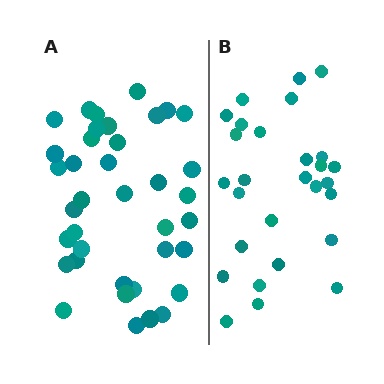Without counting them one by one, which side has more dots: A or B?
Region A (the left region) has more dots.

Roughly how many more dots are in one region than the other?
Region A has roughly 10 or so more dots than region B.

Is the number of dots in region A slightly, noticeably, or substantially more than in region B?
Region A has noticeably more, but not dramatically so. The ratio is roughly 1.4 to 1.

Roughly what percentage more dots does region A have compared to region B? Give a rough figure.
About 35% more.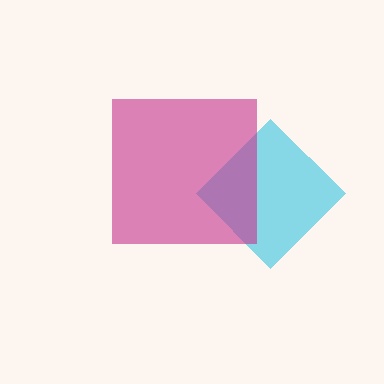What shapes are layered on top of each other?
The layered shapes are: a cyan diamond, a magenta square.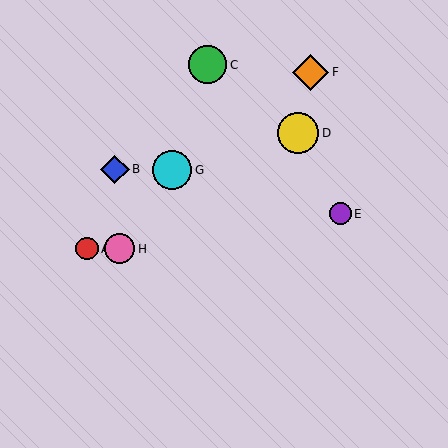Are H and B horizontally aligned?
No, H is at y≈249 and B is at y≈169.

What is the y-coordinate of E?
Object E is at y≈214.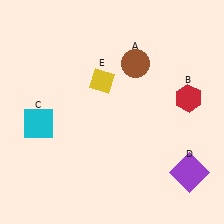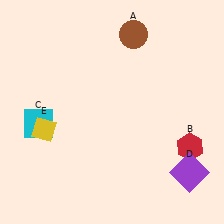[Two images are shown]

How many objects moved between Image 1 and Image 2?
3 objects moved between the two images.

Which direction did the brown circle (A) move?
The brown circle (A) moved up.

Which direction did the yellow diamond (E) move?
The yellow diamond (E) moved left.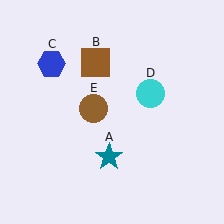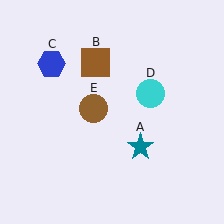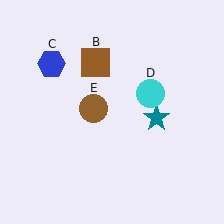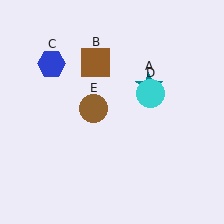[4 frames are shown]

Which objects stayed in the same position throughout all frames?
Brown square (object B) and blue hexagon (object C) and cyan circle (object D) and brown circle (object E) remained stationary.